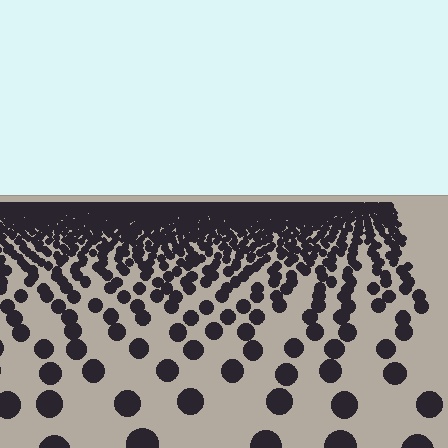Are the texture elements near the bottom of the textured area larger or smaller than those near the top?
Larger. Near the bottom, elements are closer to the viewer and appear at a bigger on-screen size.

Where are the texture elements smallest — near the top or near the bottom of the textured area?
Near the top.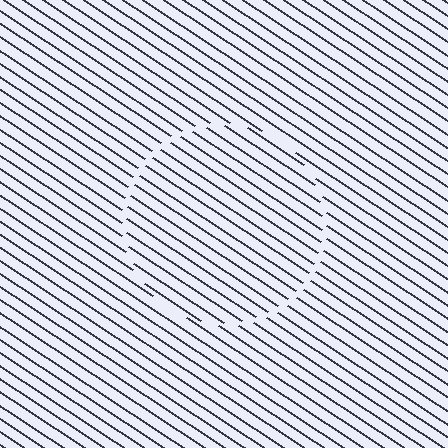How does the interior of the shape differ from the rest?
The interior of the shape contains the same grating, shifted by half a period — the contour is defined by the phase discontinuity where line-ends from the inner and outer gratings abut.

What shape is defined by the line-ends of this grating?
An illusory circle. The interior of the shape contains the same grating, shifted by half a period — the contour is defined by the phase discontinuity where line-ends from the inner and outer gratings abut.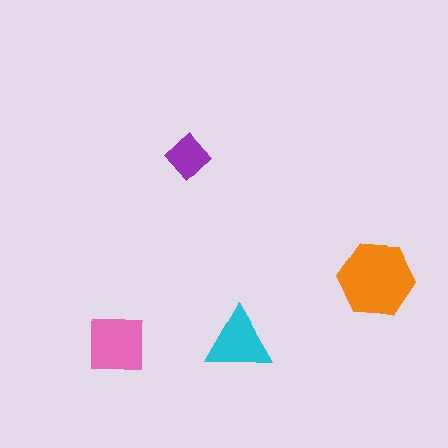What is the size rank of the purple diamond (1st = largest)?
4th.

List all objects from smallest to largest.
The purple diamond, the cyan triangle, the pink square, the orange hexagon.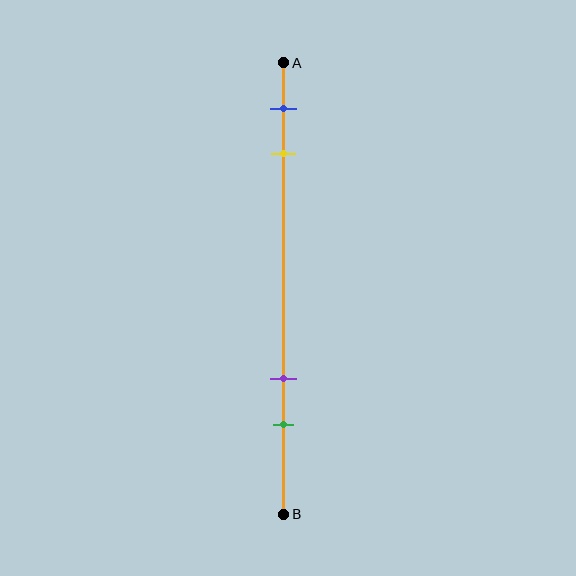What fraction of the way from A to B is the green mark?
The green mark is approximately 80% (0.8) of the way from A to B.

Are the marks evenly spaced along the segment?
No, the marks are not evenly spaced.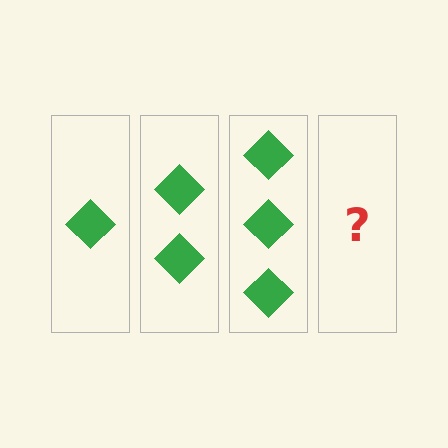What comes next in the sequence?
The next element should be 4 diamonds.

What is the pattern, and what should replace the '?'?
The pattern is that each step adds one more diamond. The '?' should be 4 diamonds.